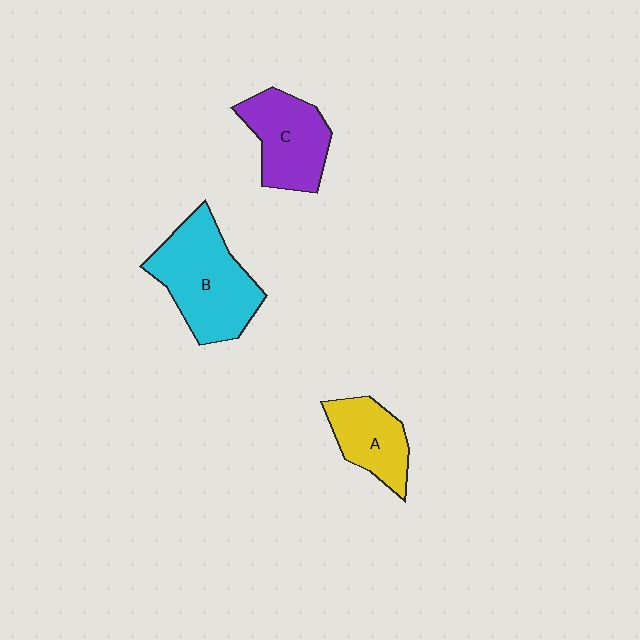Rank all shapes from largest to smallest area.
From largest to smallest: B (cyan), C (purple), A (yellow).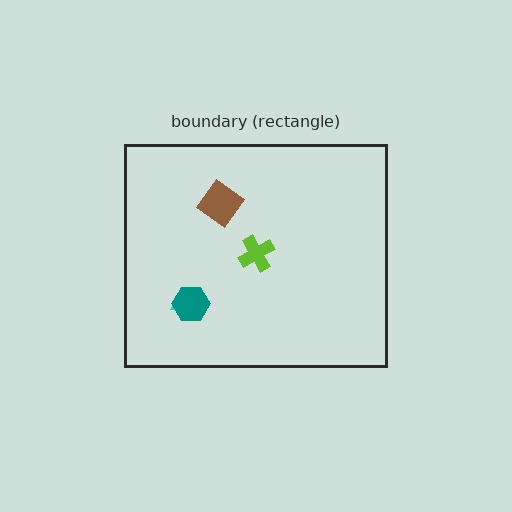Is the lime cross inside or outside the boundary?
Inside.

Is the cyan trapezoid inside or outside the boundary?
Inside.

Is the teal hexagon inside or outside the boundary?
Inside.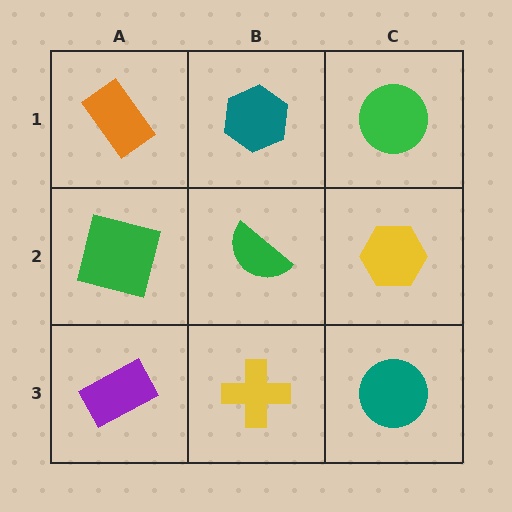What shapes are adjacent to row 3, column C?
A yellow hexagon (row 2, column C), a yellow cross (row 3, column B).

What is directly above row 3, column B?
A green semicircle.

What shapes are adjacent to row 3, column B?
A green semicircle (row 2, column B), a purple rectangle (row 3, column A), a teal circle (row 3, column C).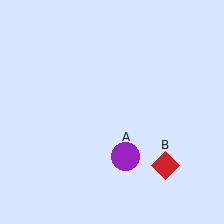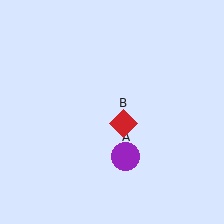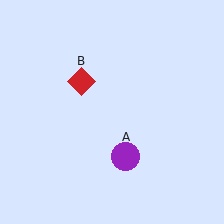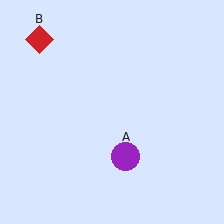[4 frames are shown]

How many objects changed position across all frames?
1 object changed position: red diamond (object B).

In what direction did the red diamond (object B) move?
The red diamond (object B) moved up and to the left.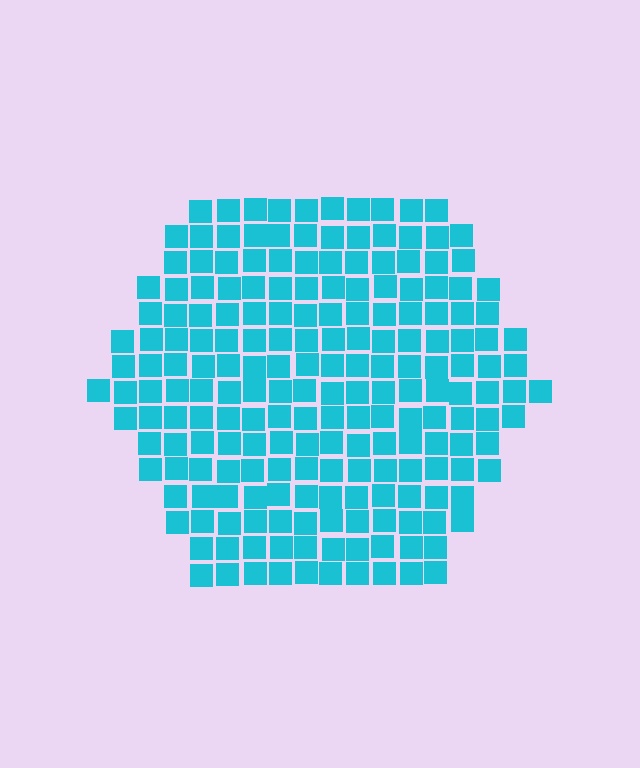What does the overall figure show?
The overall figure shows a hexagon.